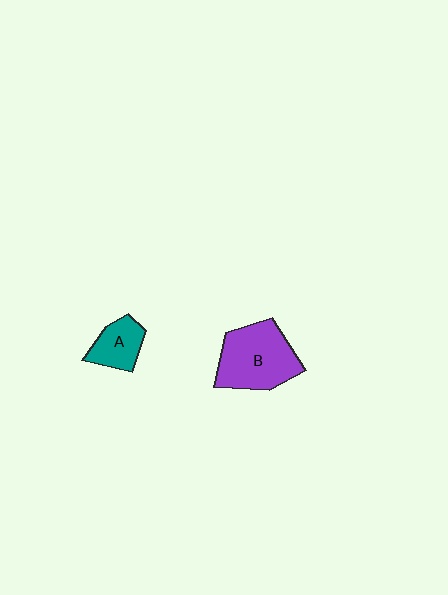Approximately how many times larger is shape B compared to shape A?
Approximately 2.0 times.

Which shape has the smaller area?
Shape A (teal).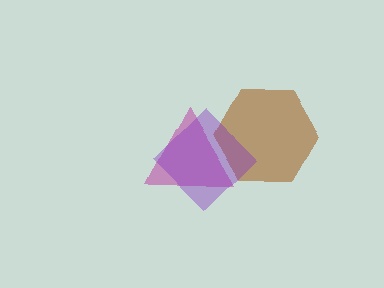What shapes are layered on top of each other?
The layered shapes are: a magenta triangle, a brown hexagon, a purple diamond.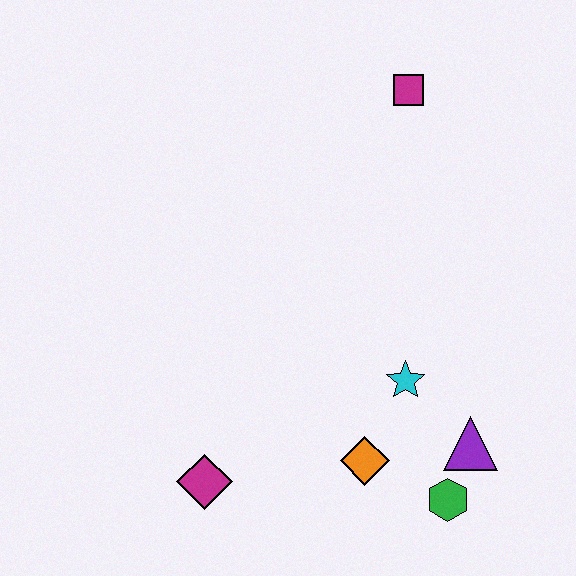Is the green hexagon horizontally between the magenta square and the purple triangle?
Yes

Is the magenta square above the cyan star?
Yes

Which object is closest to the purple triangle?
The green hexagon is closest to the purple triangle.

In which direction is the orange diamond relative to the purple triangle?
The orange diamond is to the left of the purple triangle.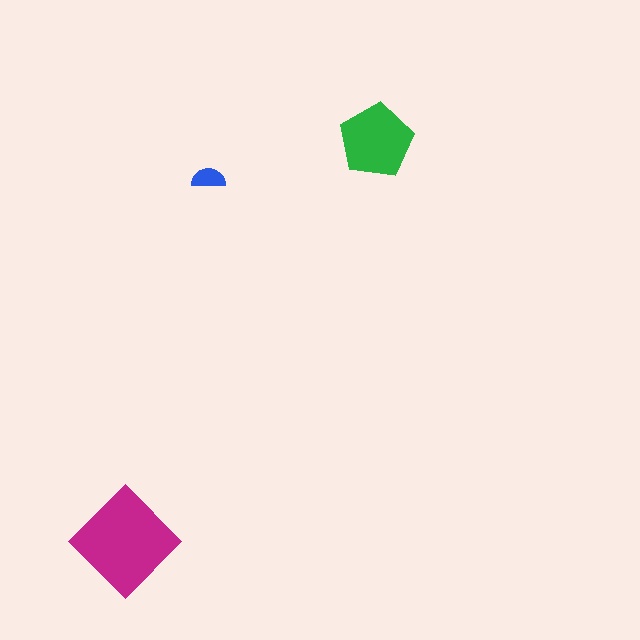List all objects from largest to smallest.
The magenta diamond, the green pentagon, the blue semicircle.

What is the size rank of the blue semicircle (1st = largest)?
3rd.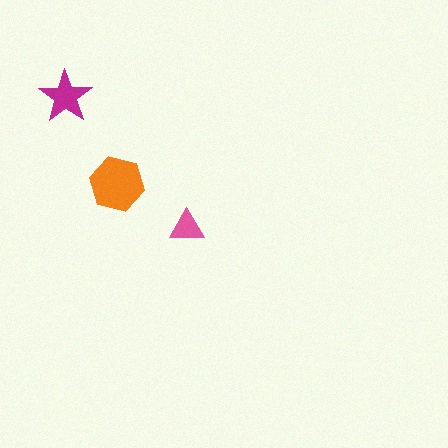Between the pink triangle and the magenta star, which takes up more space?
The magenta star.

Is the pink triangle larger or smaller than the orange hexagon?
Smaller.